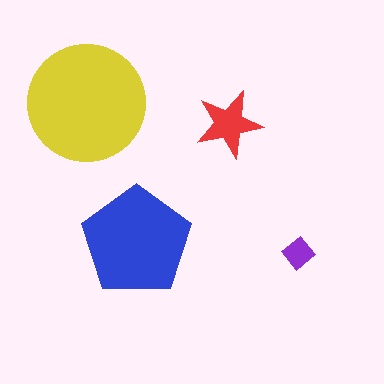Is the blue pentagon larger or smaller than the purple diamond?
Larger.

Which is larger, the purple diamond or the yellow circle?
The yellow circle.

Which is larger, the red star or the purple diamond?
The red star.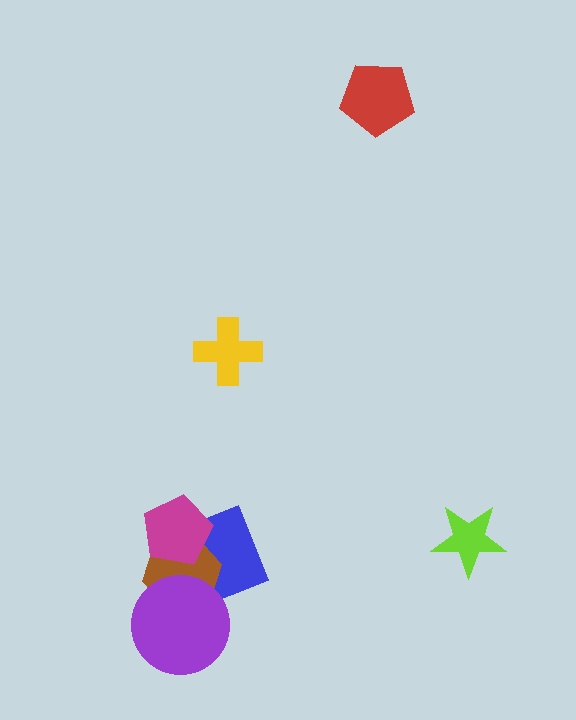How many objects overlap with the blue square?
3 objects overlap with the blue square.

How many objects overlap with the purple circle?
2 objects overlap with the purple circle.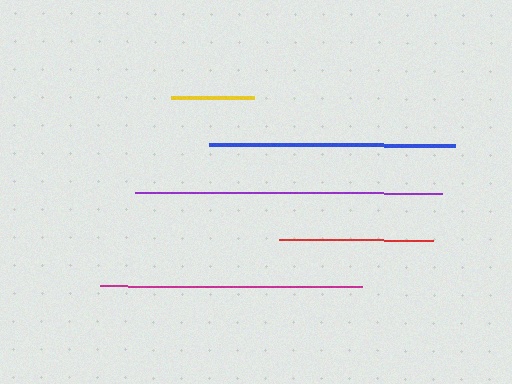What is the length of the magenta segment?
The magenta segment is approximately 262 pixels long.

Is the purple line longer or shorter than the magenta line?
The purple line is longer than the magenta line.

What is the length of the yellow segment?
The yellow segment is approximately 84 pixels long.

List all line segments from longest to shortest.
From longest to shortest: purple, magenta, blue, red, yellow.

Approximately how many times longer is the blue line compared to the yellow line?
The blue line is approximately 2.9 times the length of the yellow line.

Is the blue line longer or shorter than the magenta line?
The magenta line is longer than the blue line.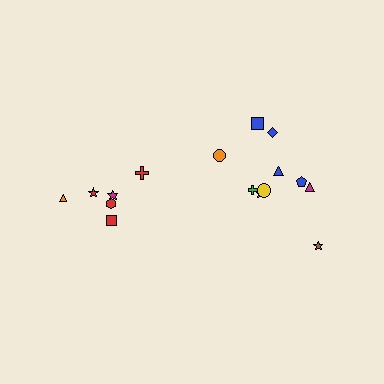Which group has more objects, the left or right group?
The right group.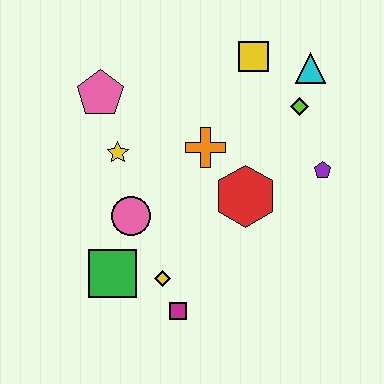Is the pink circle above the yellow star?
No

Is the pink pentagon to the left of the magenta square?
Yes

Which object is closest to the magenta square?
The yellow diamond is closest to the magenta square.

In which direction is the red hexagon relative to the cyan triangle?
The red hexagon is below the cyan triangle.